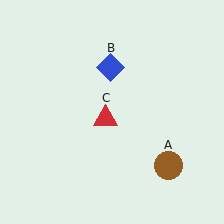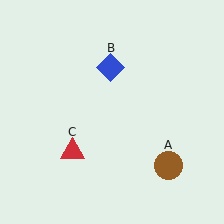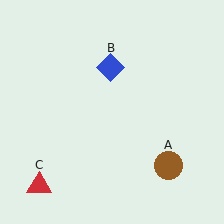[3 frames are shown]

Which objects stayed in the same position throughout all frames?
Brown circle (object A) and blue diamond (object B) remained stationary.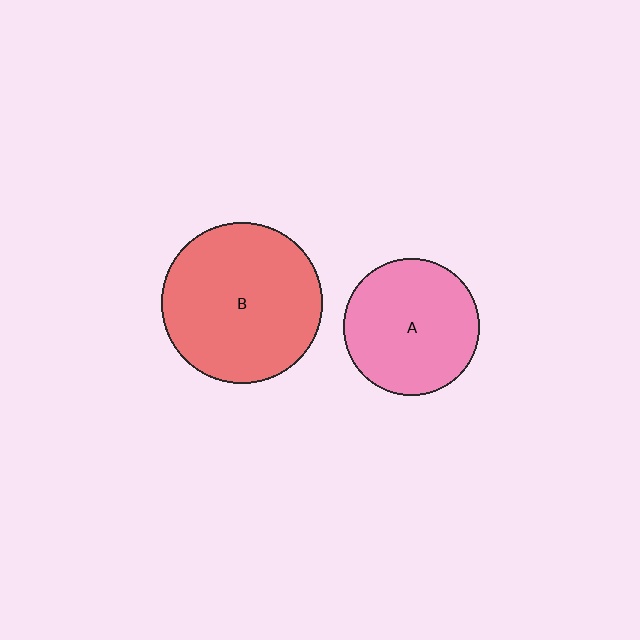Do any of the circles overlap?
No, none of the circles overlap.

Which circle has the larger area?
Circle B (red).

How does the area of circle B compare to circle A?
Approximately 1.4 times.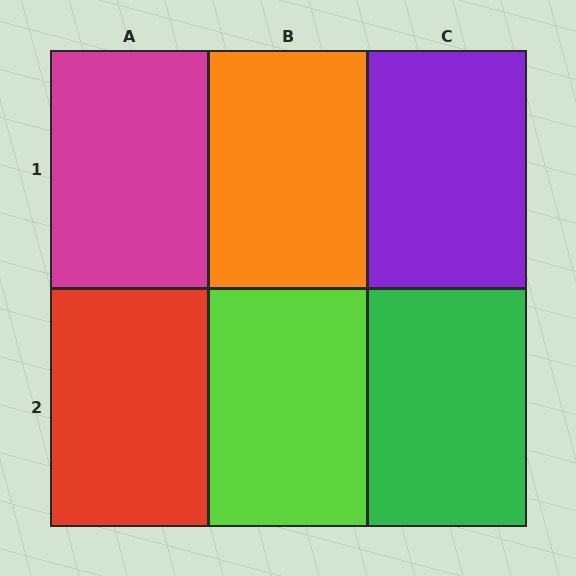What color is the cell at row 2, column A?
Red.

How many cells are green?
1 cell is green.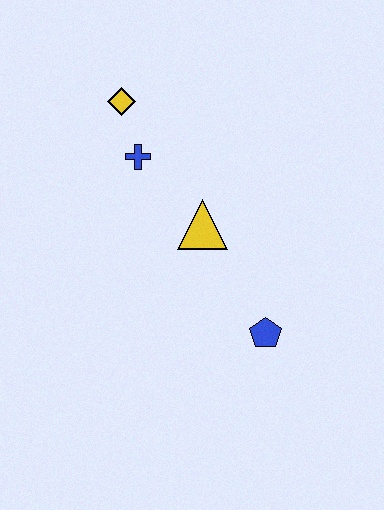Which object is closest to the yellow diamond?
The blue cross is closest to the yellow diamond.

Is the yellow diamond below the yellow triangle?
No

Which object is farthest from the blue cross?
The blue pentagon is farthest from the blue cross.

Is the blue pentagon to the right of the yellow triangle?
Yes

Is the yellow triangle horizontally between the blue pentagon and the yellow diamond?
Yes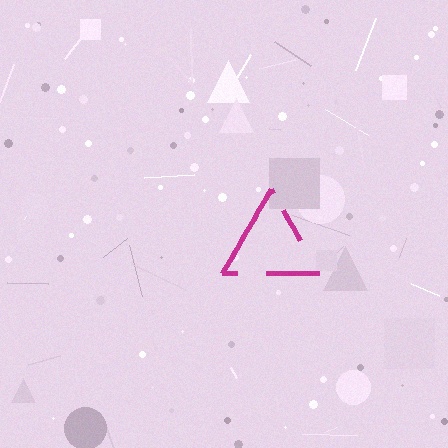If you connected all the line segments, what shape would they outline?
They would outline a triangle.